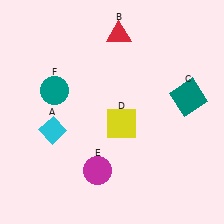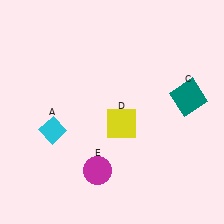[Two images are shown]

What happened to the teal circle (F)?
The teal circle (F) was removed in Image 2. It was in the top-left area of Image 1.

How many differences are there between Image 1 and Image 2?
There are 2 differences between the two images.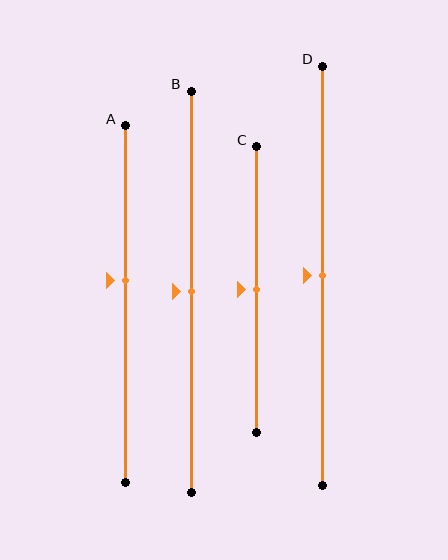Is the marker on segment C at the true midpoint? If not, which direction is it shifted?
Yes, the marker on segment C is at the true midpoint.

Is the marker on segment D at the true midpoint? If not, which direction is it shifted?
Yes, the marker on segment D is at the true midpoint.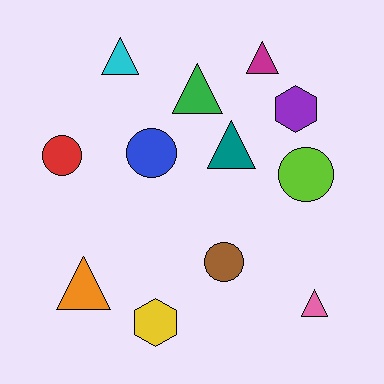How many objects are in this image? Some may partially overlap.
There are 12 objects.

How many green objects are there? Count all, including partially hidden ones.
There is 1 green object.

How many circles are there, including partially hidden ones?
There are 4 circles.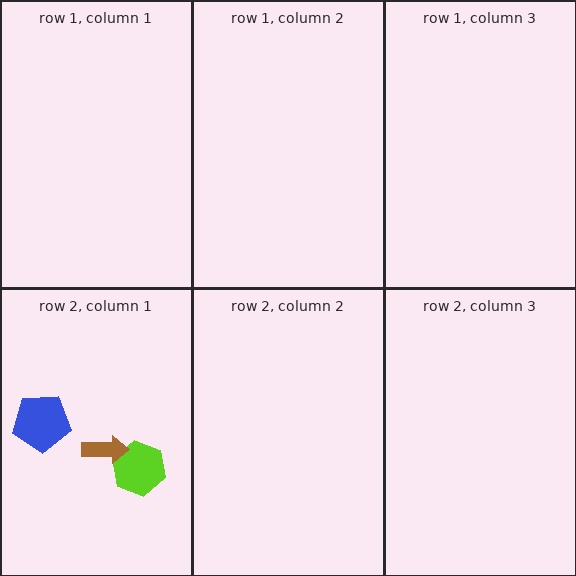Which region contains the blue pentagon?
The row 2, column 1 region.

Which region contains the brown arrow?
The row 2, column 1 region.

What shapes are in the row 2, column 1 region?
The blue pentagon, the lime hexagon, the brown arrow.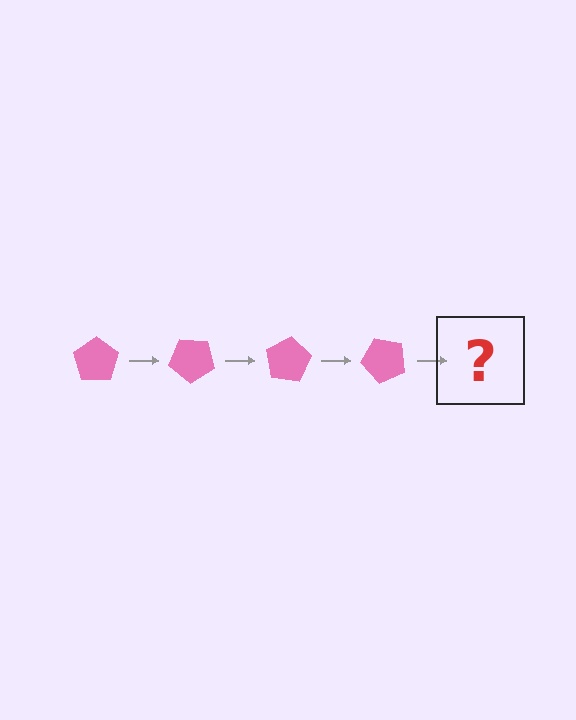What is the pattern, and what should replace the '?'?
The pattern is that the pentagon rotates 40 degrees each step. The '?' should be a pink pentagon rotated 160 degrees.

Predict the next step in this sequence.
The next step is a pink pentagon rotated 160 degrees.